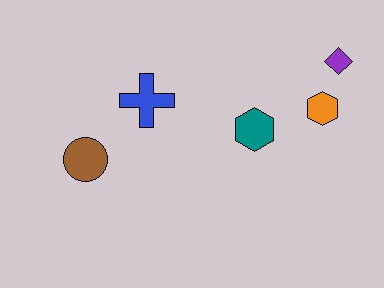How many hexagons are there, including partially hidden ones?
There are 2 hexagons.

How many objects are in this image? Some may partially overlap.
There are 5 objects.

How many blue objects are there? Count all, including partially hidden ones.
There is 1 blue object.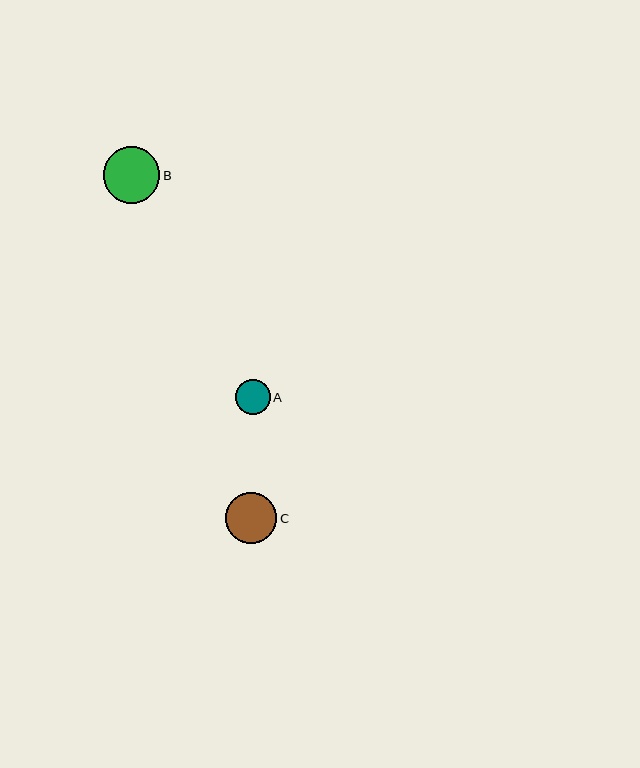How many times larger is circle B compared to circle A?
Circle B is approximately 1.6 times the size of circle A.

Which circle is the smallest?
Circle A is the smallest with a size of approximately 35 pixels.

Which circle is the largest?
Circle B is the largest with a size of approximately 57 pixels.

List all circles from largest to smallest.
From largest to smallest: B, C, A.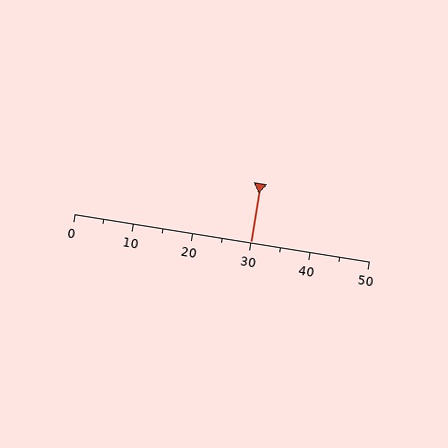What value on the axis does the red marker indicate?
The marker indicates approximately 30.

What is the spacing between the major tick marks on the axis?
The major ticks are spaced 10 apart.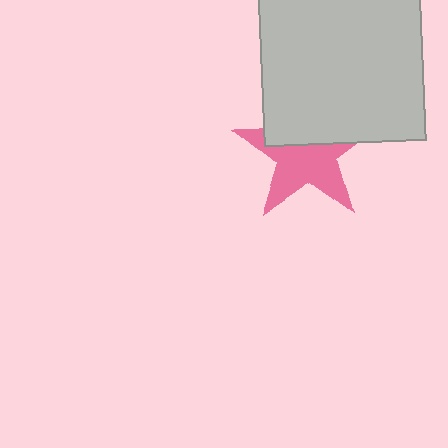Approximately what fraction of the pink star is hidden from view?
Roughly 42% of the pink star is hidden behind the light gray square.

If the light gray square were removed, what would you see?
You would see the complete pink star.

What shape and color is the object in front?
The object in front is a light gray square.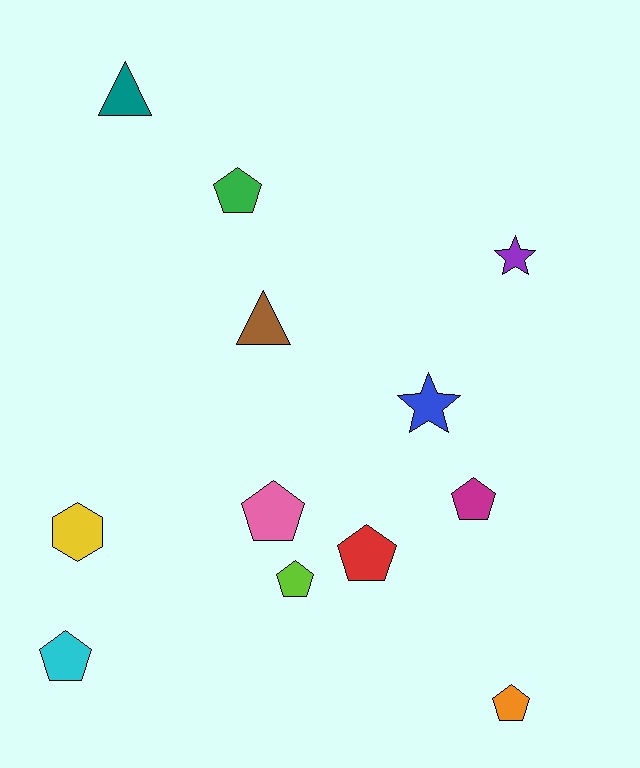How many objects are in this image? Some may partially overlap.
There are 12 objects.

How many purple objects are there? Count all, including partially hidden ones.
There is 1 purple object.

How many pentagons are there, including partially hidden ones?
There are 7 pentagons.